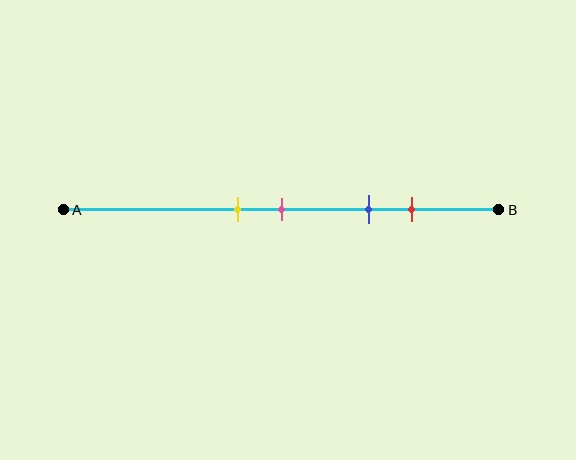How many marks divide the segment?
There are 4 marks dividing the segment.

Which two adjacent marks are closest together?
The yellow and pink marks are the closest adjacent pair.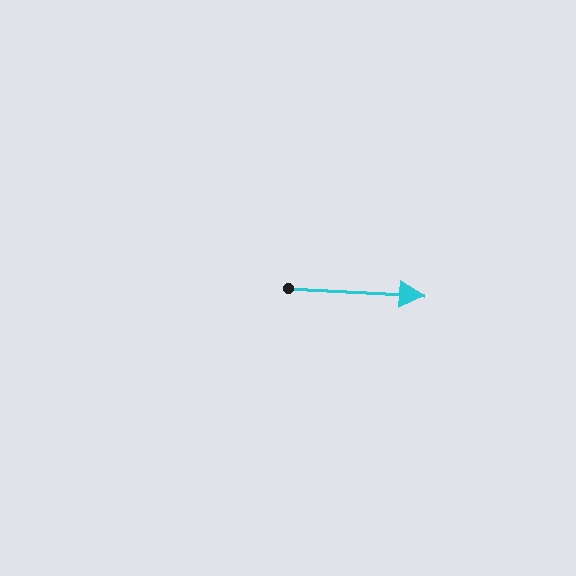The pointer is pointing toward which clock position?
Roughly 3 o'clock.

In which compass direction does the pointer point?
East.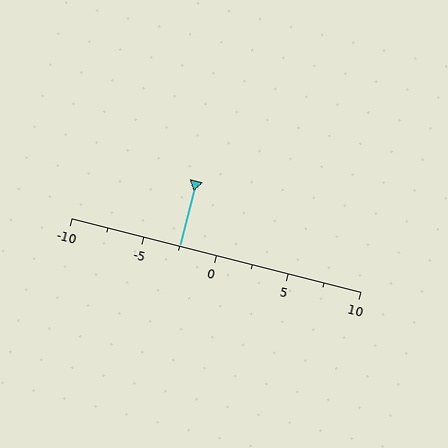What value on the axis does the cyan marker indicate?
The marker indicates approximately -2.5.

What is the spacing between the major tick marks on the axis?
The major ticks are spaced 5 apart.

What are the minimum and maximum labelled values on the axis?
The axis runs from -10 to 10.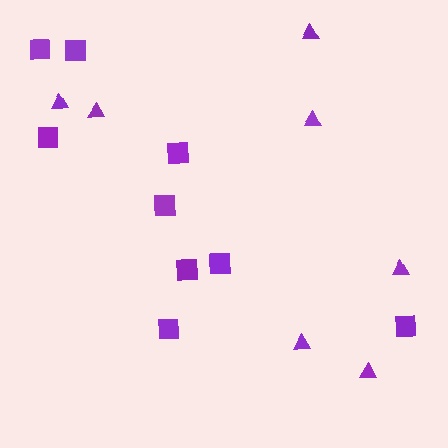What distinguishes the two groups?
There are 2 groups: one group of squares (9) and one group of triangles (7).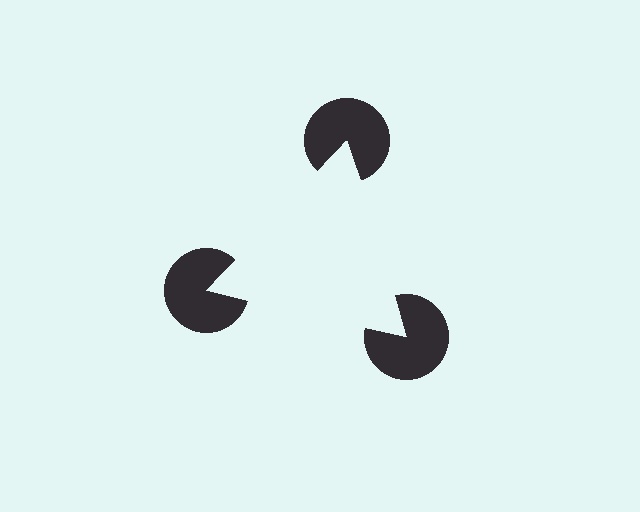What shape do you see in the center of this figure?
An illusory triangle — its edges are inferred from the aligned wedge cuts in the pac-man discs, not physically drawn.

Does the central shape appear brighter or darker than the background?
It typically appears slightly brighter than the background, even though no actual brightness change is drawn.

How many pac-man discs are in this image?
There are 3 — one at each vertex of the illusory triangle.